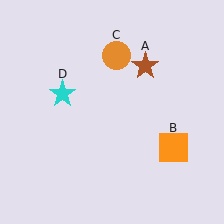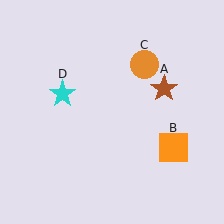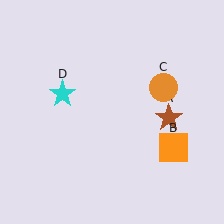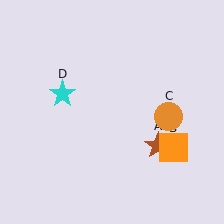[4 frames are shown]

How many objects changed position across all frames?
2 objects changed position: brown star (object A), orange circle (object C).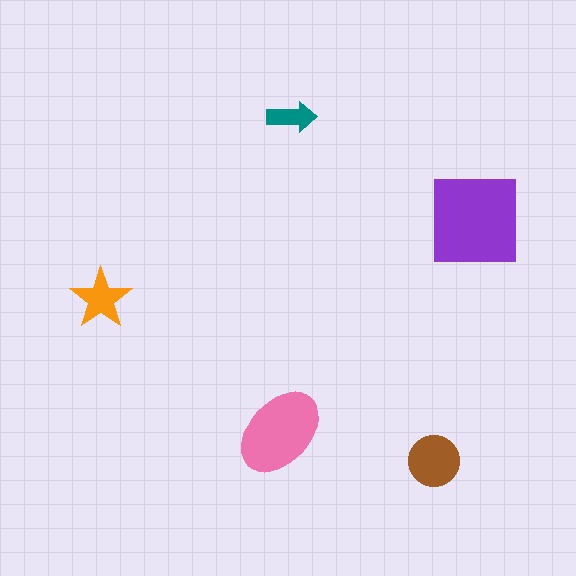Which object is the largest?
The purple square.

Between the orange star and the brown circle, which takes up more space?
The brown circle.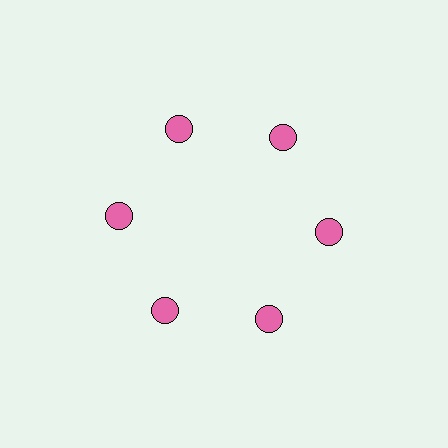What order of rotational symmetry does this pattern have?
This pattern has 6-fold rotational symmetry.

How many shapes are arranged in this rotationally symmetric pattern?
There are 6 shapes, arranged in 6 groups of 1.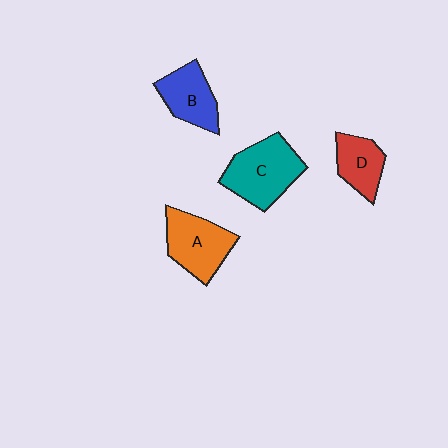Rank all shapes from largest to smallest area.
From largest to smallest: C (teal), A (orange), B (blue), D (red).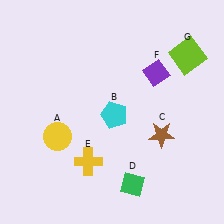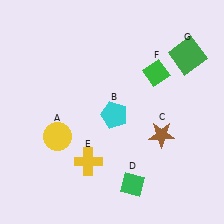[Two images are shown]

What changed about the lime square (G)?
In Image 1, G is lime. In Image 2, it changed to green.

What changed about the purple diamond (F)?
In Image 1, F is purple. In Image 2, it changed to green.